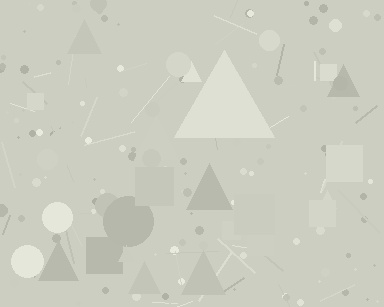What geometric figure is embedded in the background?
A triangle is embedded in the background.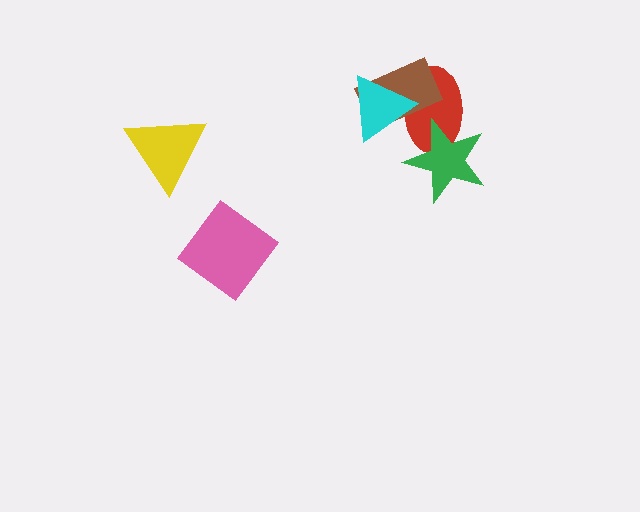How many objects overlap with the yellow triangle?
0 objects overlap with the yellow triangle.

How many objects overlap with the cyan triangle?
2 objects overlap with the cyan triangle.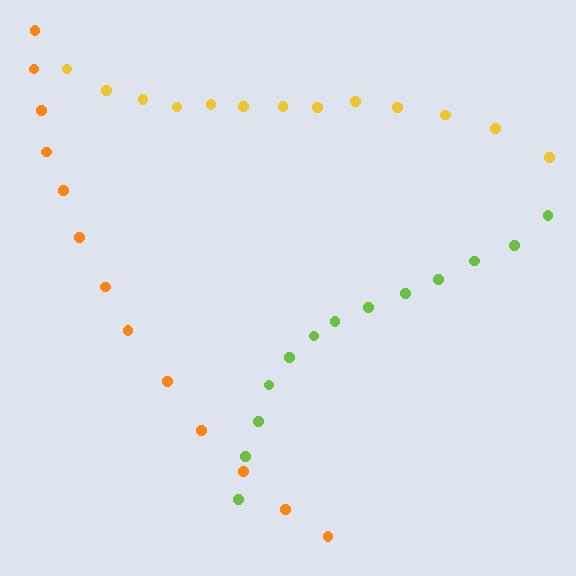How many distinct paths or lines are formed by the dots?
There are 3 distinct paths.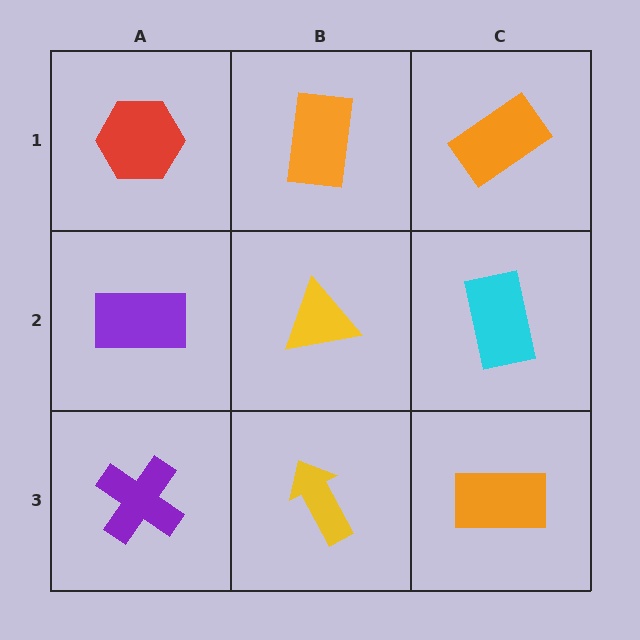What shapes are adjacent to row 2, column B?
An orange rectangle (row 1, column B), a yellow arrow (row 3, column B), a purple rectangle (row 2, column A), a cyan rectangle (row 2, column C).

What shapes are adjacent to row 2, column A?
A red hexagon (row 1, column A), a purple cross (row 3, column A), a yellow triangle (row 2, column B).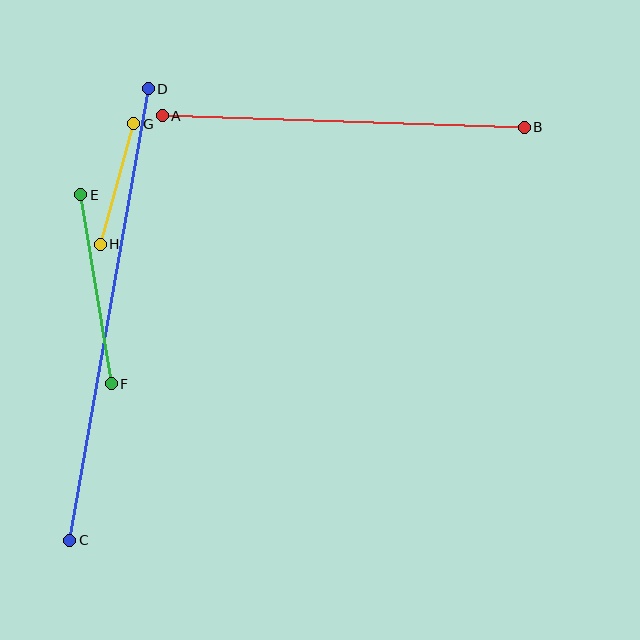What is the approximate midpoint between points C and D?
The midpoint is at approximately (109, 315) pixels.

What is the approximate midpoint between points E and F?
The midpoint is at approximately (96, 289) pixels.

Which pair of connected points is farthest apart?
Points C and D are farthest apart.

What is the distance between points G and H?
The distance is approximately 125 pixels.